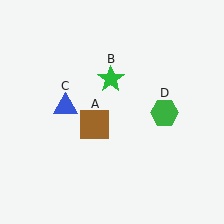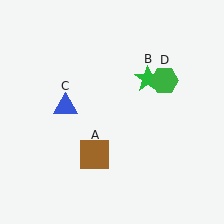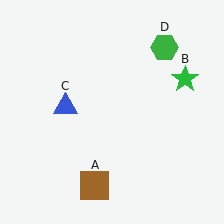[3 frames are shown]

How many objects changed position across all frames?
3 objects changed position: brown square (object A), green star (object B), green hexagon (object D).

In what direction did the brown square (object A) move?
The brown square (object A) moved down.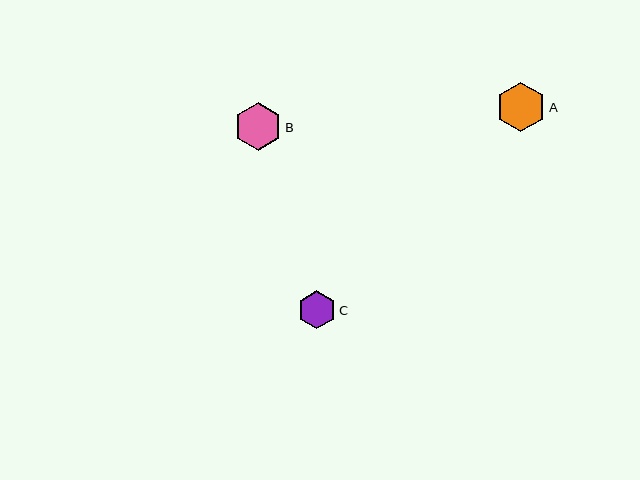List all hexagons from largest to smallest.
From largest to smallest: A, B, C.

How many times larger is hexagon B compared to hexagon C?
Hexagon B is approximately 1.3 times the size of hexagon C.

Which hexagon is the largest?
Hexagon A is the largest with a size of approximately 50 pixels.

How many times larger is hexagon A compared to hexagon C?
Hexagon A is approximately 1.3 times the size of hexagon C.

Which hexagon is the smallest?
Hexagon C is the smallest with a size of approximately 38 pixels.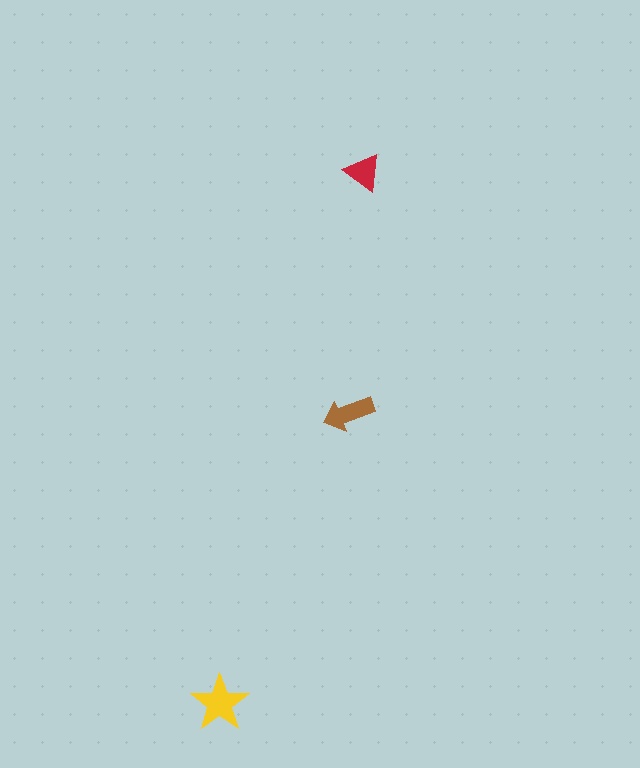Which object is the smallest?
The red triangle.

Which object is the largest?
The yellow star.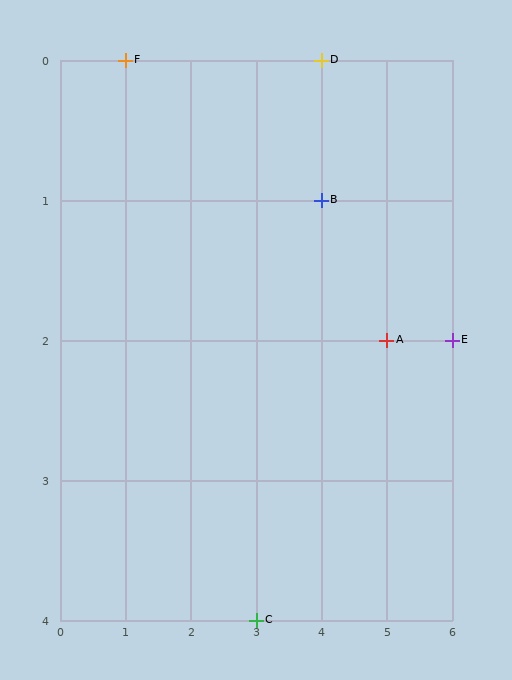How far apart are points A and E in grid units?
Points A and E are 1 column apart.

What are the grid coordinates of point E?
Point E is at grid coordinates (6, 2).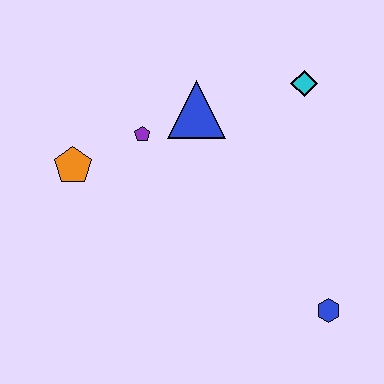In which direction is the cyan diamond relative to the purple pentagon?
The cyan diamond is to the right of the purple pentagon.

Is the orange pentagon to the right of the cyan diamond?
No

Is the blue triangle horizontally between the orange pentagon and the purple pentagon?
No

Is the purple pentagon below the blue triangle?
Yes